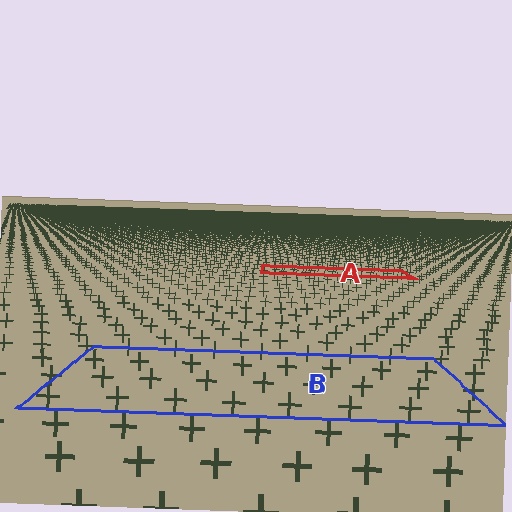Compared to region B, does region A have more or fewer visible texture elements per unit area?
Region A has more texture elements per unit area — they are packed more densely because it is farther away.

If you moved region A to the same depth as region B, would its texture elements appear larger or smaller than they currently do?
They would appear larger. At a closer depth, the same texture elements are projected at a bigger on-screen size.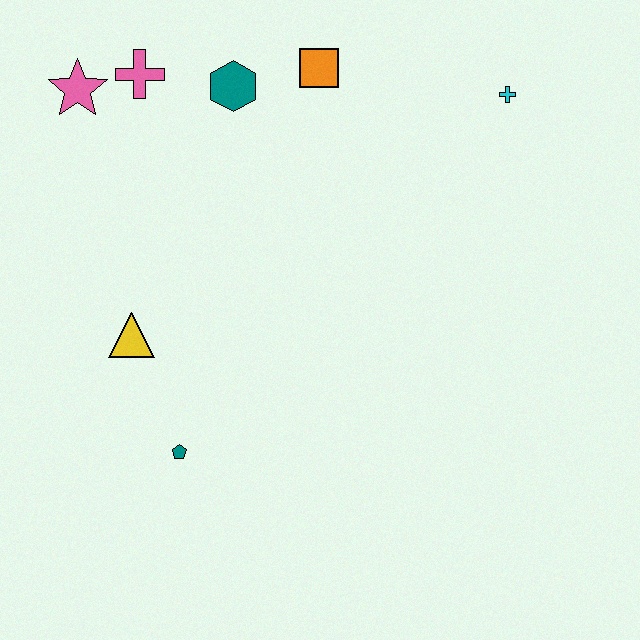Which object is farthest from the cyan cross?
The teal pentagon is farthest from the cyan cross.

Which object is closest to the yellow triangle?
The teal pentagon is closest to the yellow triangle.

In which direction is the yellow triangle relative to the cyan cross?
The yellow triangle is to the left of the cyan cross.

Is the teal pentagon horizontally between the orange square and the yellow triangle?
Yes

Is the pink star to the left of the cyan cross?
Yes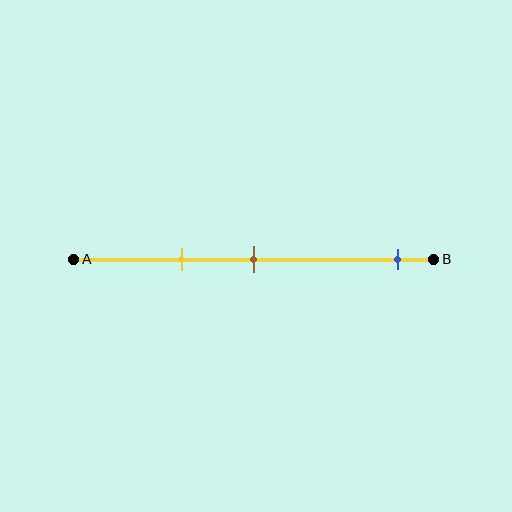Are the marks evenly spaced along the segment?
No, the marks are not evenly spaced.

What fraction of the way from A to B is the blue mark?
The blue mark is approximately 90% (0.9) of the way from A to B.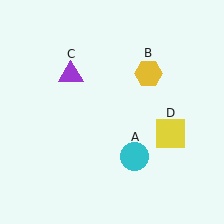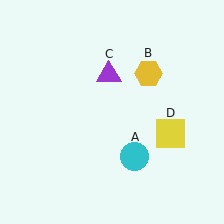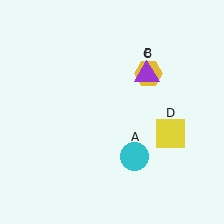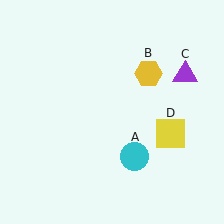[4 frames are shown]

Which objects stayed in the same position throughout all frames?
Cyan circle (object A) and yellow hexagon (object B) and yellow square (object D) remained stationary.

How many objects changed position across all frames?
1 object changed position: purple triangle (object C).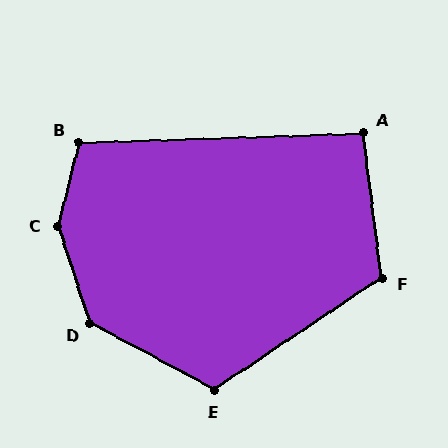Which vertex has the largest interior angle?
C, at approximately 147 degrees.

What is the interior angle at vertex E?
Approximately 118 degrees (obtuse).